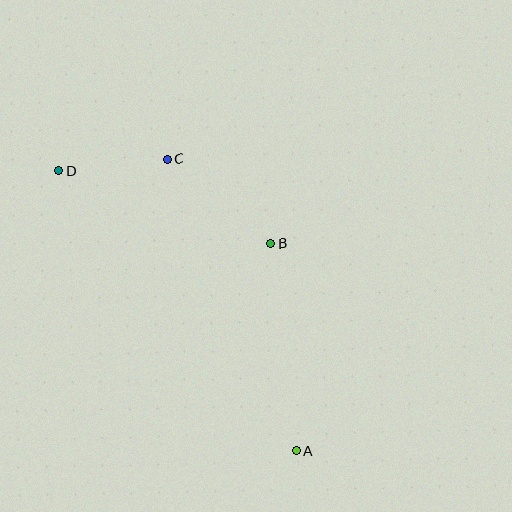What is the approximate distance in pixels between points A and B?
The distance between A and B is approximately 209 pixels.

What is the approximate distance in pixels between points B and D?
The distance between B and D is approximately 224 pixels.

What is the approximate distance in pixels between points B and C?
The distance between B and C is approximately 133 pixels.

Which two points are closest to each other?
Points C and D are closest to each other.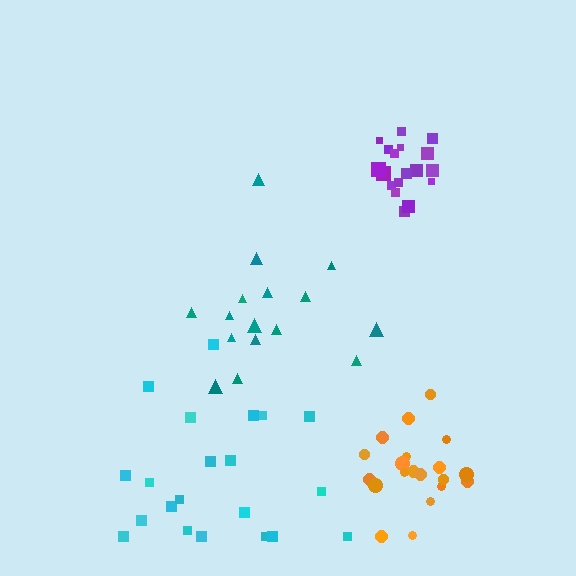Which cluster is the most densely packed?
Purple.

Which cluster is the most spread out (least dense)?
Cyan.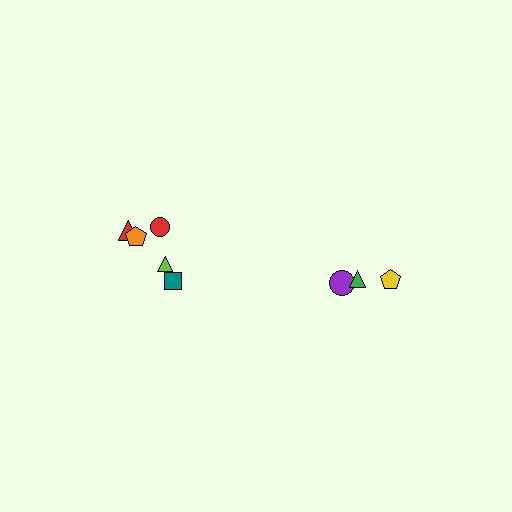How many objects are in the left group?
There are 5 objects.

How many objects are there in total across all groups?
There are 8 objects.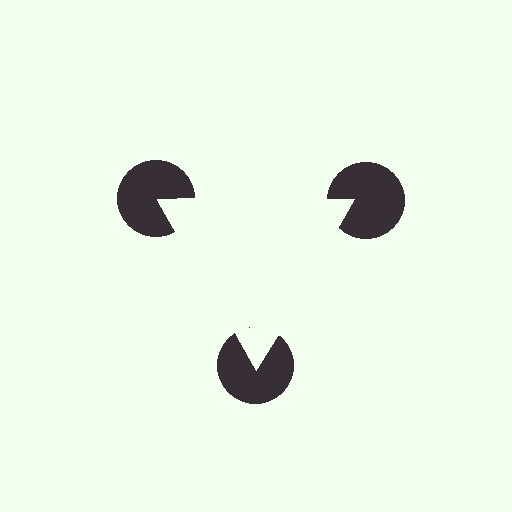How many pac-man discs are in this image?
There are 3 — one at each vertex of the illusory triangle.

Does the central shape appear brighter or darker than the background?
It typically appears slightly brighter than the background, even though no actual brightness change is drawn.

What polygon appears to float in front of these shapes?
An illusory triangle — its edges are inferred from the aligned wedge cuts in the pac-man discs, not physically drawn.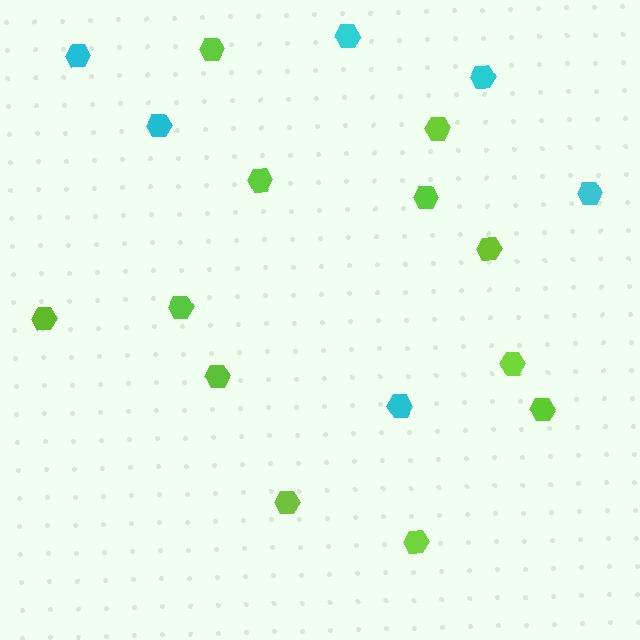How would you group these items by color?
There are 2 groups: one group of cyan hexagons (6) and one group of lime hexagons (12).